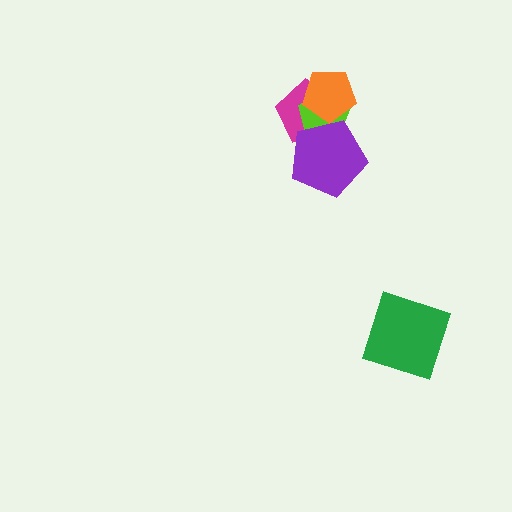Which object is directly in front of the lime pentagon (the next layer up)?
The orange pentagon is directly in front of the lime pentagon.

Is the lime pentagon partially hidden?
Yes, it is partially covered by another shape.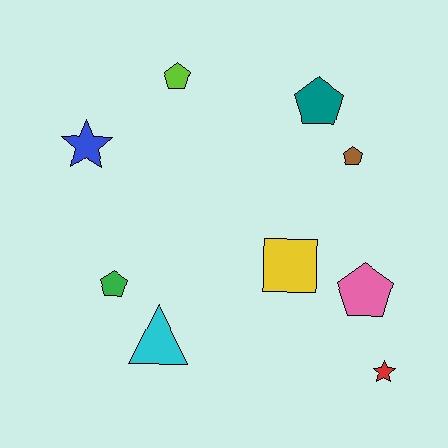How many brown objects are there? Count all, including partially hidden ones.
There is 1 brown object.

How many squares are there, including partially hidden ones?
There is 1 square.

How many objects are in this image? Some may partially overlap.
There are 9 objects.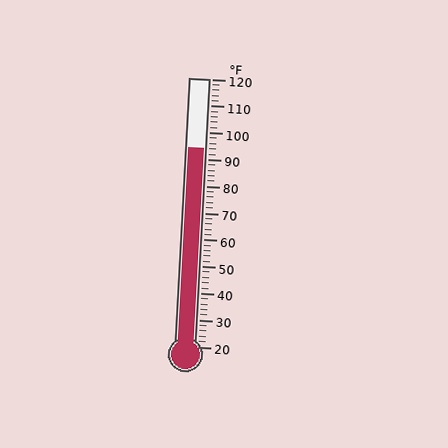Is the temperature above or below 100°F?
The temperature is below 100°F.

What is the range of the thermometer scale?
The thermometer scale ranges from 20°F to 120°F.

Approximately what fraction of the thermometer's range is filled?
The thermometer is filled to approximately 75% of its range.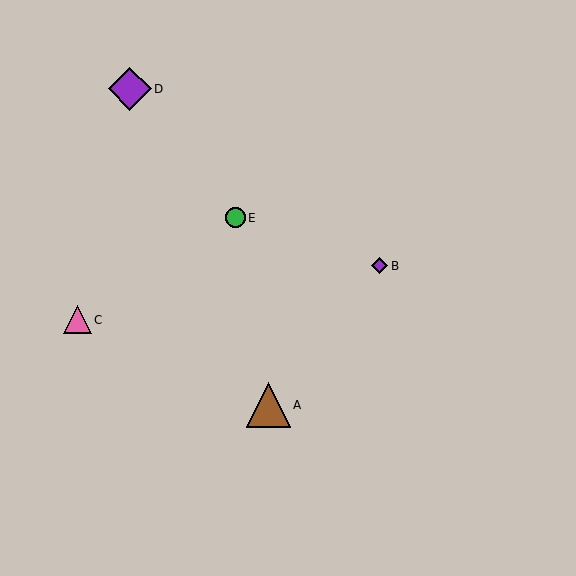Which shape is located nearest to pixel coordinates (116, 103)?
The purple diamond (labeled D) at (130, 89) is nearest to that location.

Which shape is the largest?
The brown triangle (labeled A) is the largest.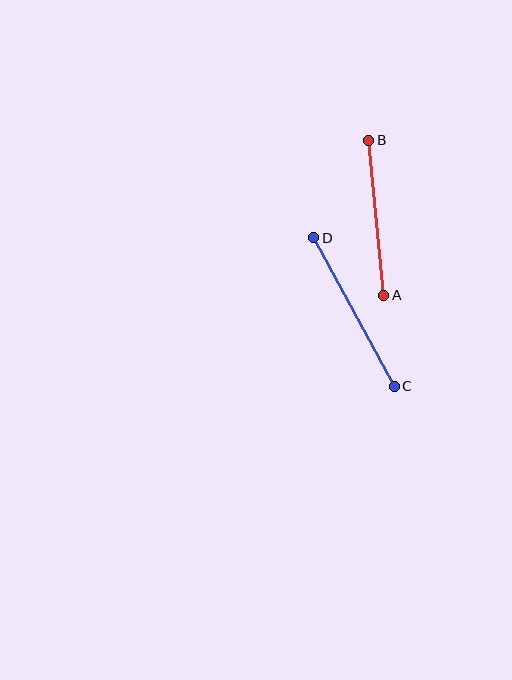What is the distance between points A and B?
The distance is approximately 156 pixels.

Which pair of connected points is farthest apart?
Points C and D are farthest apart.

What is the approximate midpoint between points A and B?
The midpoint is at approximately (376, 218) pixels.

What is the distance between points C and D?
The distance is approximately 169 pixels.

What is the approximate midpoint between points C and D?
The midpoint is at approximately (354, 312) pixels.